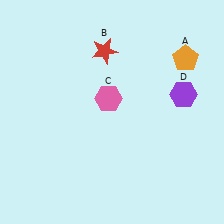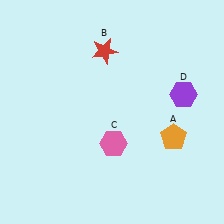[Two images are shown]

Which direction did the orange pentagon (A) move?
The orange pentagon (A) moved down.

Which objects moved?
The objects that moved are: the orange pentagon (A), the pink hexagon (C).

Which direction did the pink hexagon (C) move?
The pink hexagon (C) moved down.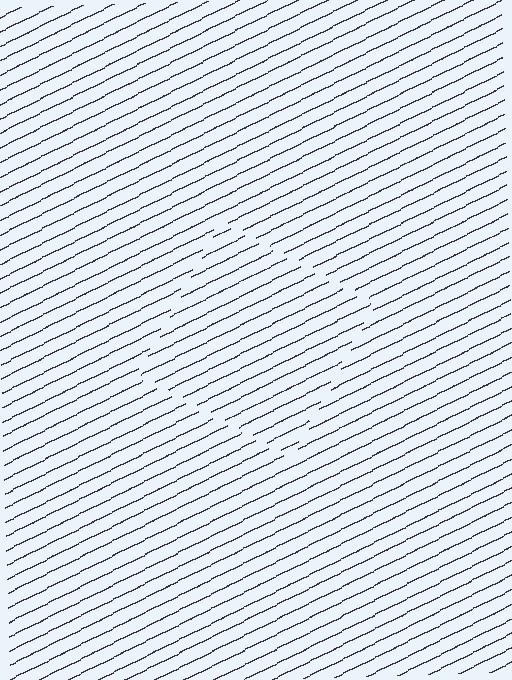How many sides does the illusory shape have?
4 sides — the line-ends trace a square.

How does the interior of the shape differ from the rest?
The interior of the shape contains the same grating, shifted by half a period — the contour is defined by the phase discontinuity where line-ends from the inner and outer gratings abut.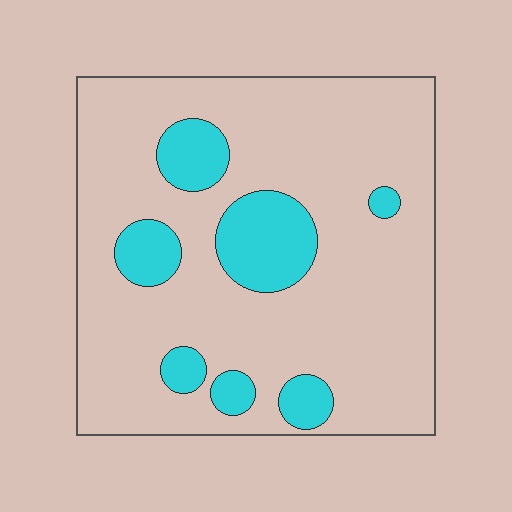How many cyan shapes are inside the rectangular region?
7.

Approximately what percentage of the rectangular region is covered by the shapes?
Approximately 20%.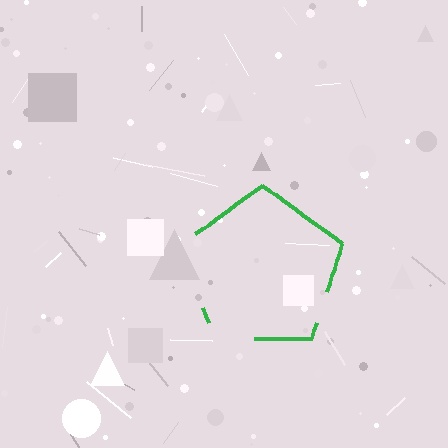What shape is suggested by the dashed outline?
The dashed outline suggests a pentagon.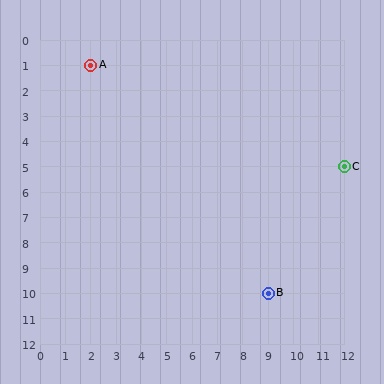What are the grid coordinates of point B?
Point B is at grid coordinates (9, 10).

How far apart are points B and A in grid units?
Points B and A are 7 columns and 9 rows apart (about 11.4 grid units diagonally).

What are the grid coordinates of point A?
Point A is at grid coordinates (2, 1).